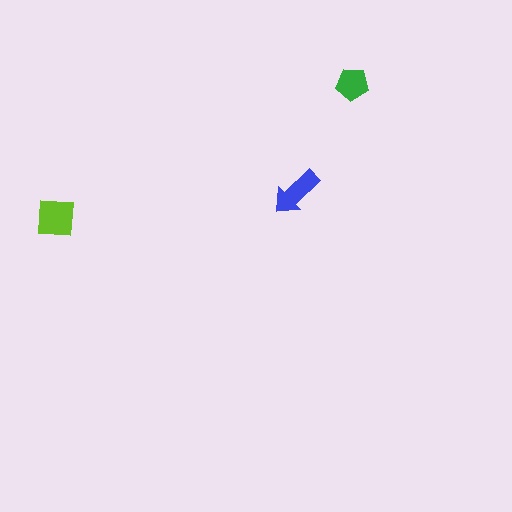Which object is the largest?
The lime square.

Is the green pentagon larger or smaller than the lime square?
Smaller.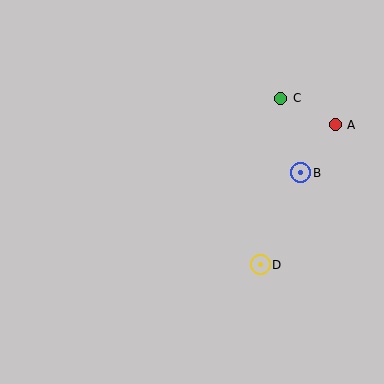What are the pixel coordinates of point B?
Point B is at (301, 173).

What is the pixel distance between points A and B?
The distance between A and B is 60 pixels.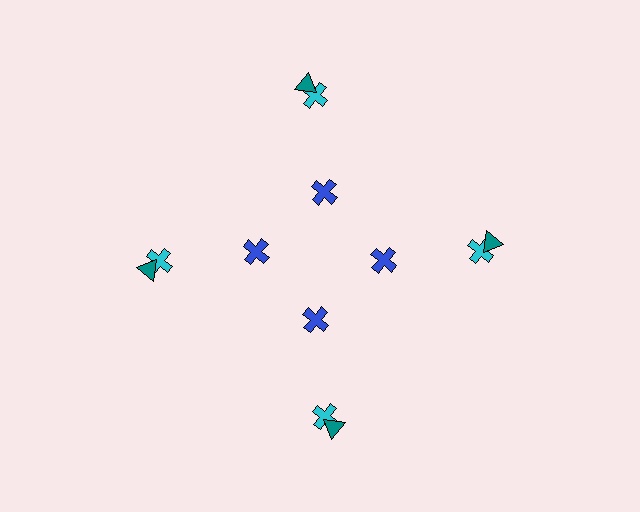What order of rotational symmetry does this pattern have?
This pattern has 4-fold rotational symmetry.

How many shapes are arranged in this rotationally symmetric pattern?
There are 12 shapes, arranged in 4 groups of 3.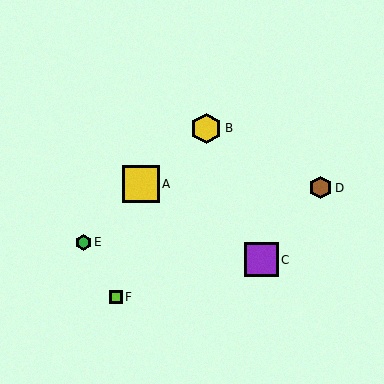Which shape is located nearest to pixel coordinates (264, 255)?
The purple square (labeled C) at (261, 260) is nearest to that location.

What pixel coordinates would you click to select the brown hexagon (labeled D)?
Click at (321, 188) to select the brown hexagon D.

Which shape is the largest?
The yellow square (labeled A) is the largest.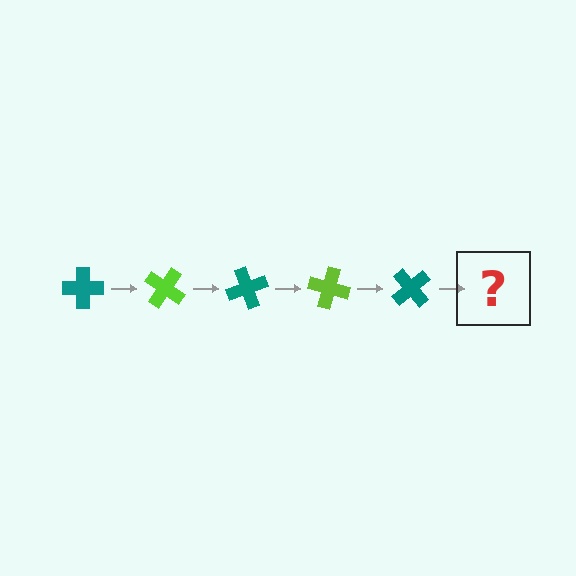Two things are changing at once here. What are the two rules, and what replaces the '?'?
The two rules are that it rotates 35 degrees each step and the color cycles through teal and lime. The '?' should be a lime cross, rotated 175 degrees from the start.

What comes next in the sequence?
The next element should be a lime cross, rotated 175 degrees from the start.